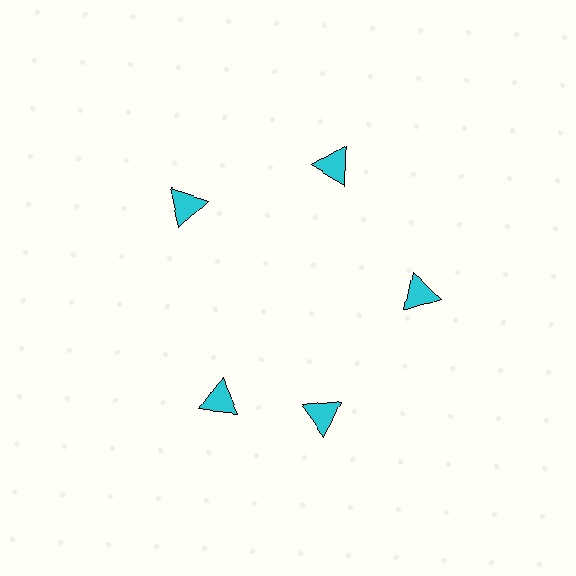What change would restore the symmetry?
The symmetry would be restored by rotating it back into even spacing with its neighbors so that all 5 triangles sit at equal angles and equal distance from the center.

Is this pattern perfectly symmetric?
No. The 5 cyan triangles are arranged in a ring, but one element near the 8 o'clock position is rotated out of alignment along the ring, breaking the 5-fold rotational symmetry.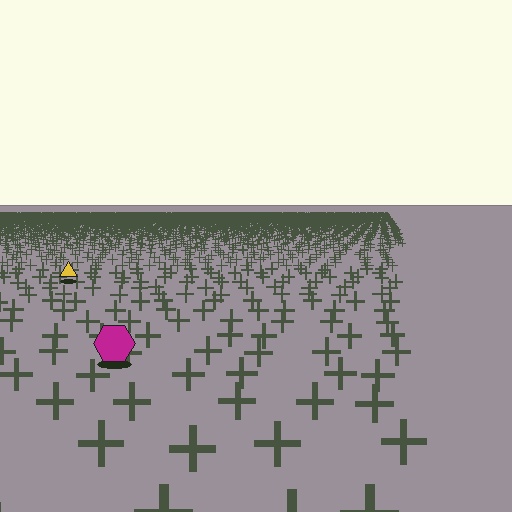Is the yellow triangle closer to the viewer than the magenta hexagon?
No. The magenta hexagon is closer — you can tell from the texture gradient: the ground texture is coarser near it.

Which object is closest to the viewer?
The magenta hexagon is closest. The texture marks near it are larger and more spread out.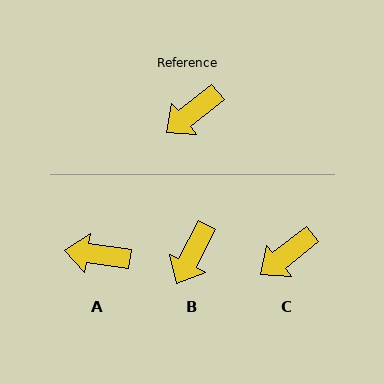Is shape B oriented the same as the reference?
No, it is off by about 25 degrees.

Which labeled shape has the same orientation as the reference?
C.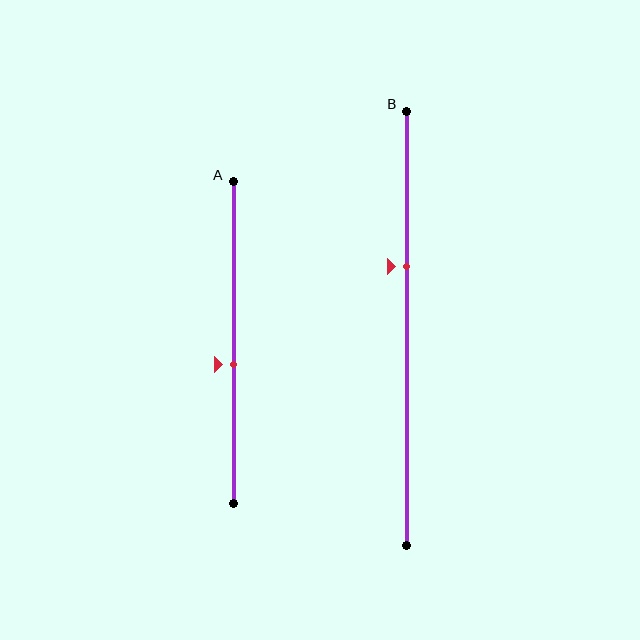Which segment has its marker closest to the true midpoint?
Segment A has its marker closest to the true midpoint.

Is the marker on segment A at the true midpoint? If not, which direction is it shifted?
No, the marker on segment A is shifted downward by about 7% of the segment length.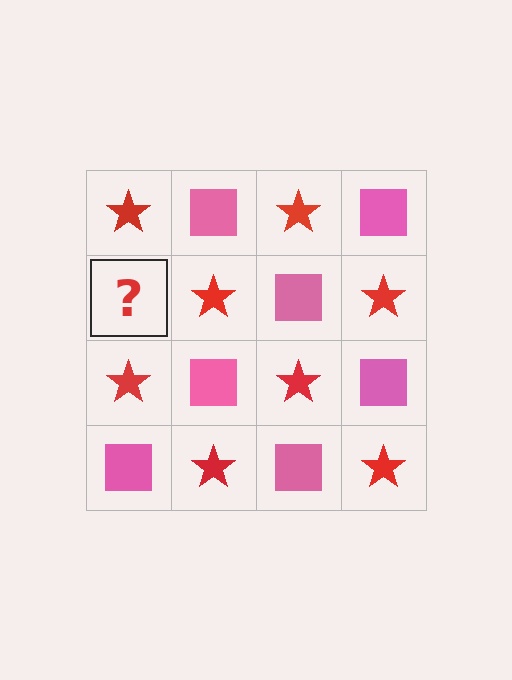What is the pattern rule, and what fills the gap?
The rule is that it alternates red star and pink square in a checkerboard pattern. The gap should be filled with a pink square.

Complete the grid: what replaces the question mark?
The question mark should be replaced with a pink square.